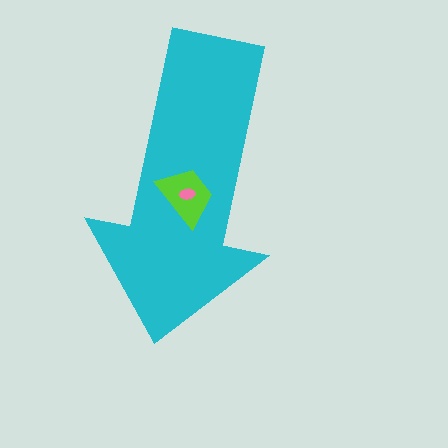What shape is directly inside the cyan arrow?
The lime trapezoid.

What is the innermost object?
The pink ellipse.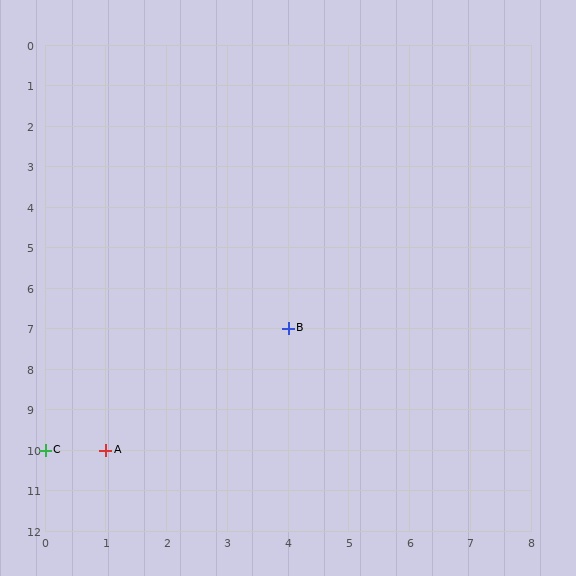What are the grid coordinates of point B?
Point B is at grid coordinates (4, 7).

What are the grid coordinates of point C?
Point C is at grid coordinates (0, 10).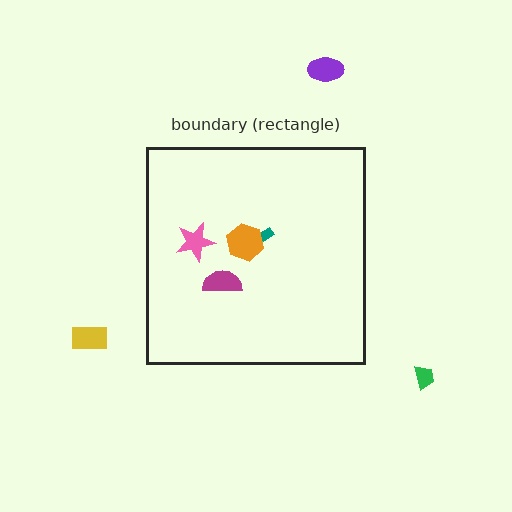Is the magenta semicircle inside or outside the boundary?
Inside.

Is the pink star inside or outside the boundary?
Inside.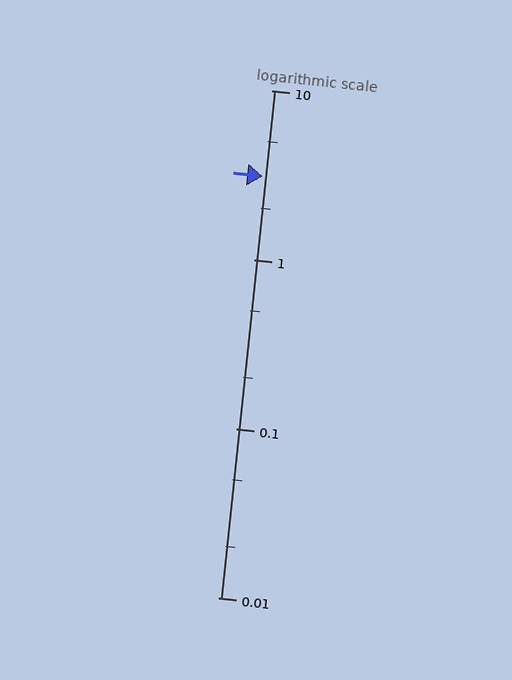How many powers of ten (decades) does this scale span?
The scale spans 3 decades, from 0.01 to 10.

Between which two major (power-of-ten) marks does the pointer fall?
The pointer is between 1 and 10.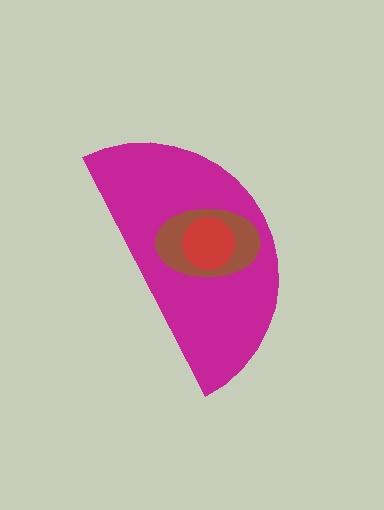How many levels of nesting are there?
3.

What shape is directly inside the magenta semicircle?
The brown ellipse.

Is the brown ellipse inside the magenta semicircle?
Yes.